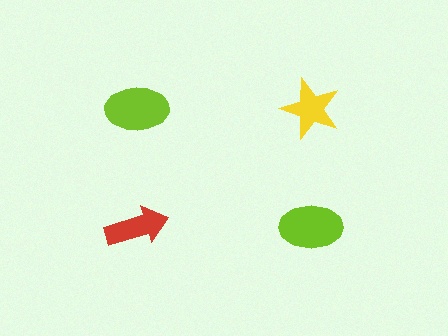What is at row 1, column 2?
A yellow star.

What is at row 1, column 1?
A lime ellipse.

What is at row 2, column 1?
A red arrow.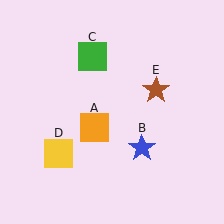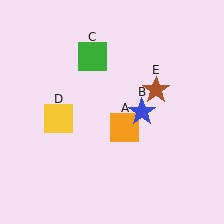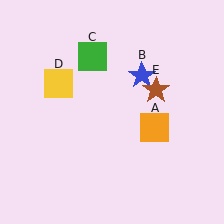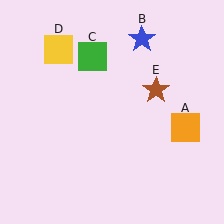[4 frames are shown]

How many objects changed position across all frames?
3 objects changed position: orange square (object A), blue star (object B), yellow square (object D).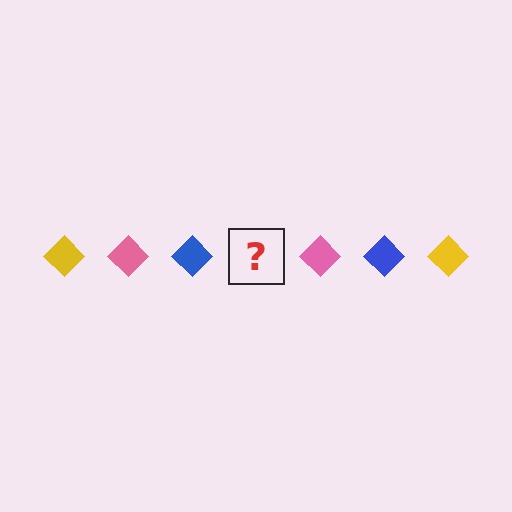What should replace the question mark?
The question mark should be replaced with a yellow diamond.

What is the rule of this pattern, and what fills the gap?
The rule is that the pattern cycles through yellow, pink, blue diamonds. The gap should be filled with a yellow diamond.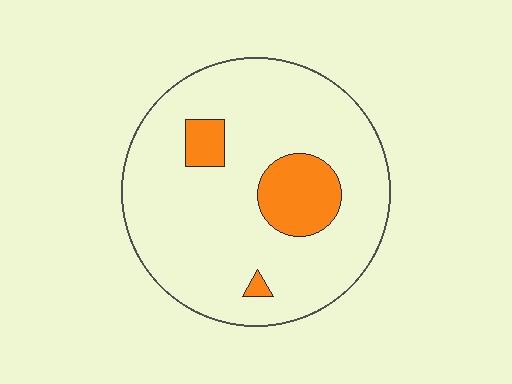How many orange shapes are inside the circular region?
3.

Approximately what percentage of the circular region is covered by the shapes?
Approximately 15%.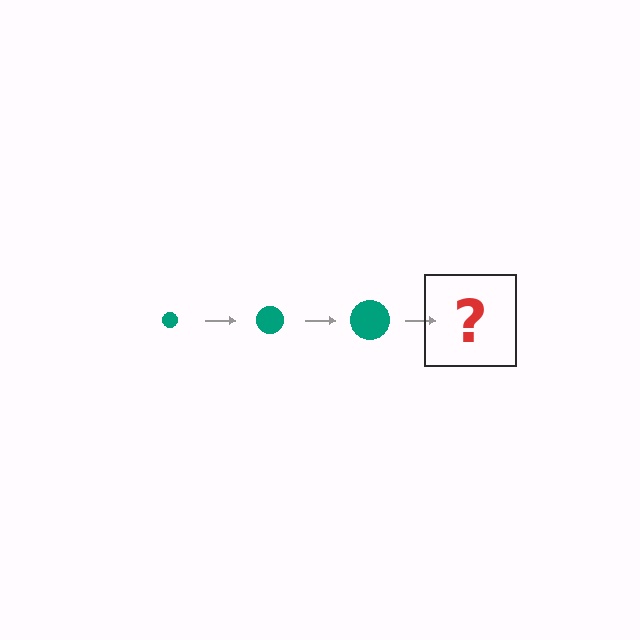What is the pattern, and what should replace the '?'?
The pattern is that the circle gets progressively larger each step. The '?' should be a teal circle, larger than the previous one.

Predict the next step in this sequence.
The next step is a teal circle, larger than the previous one.